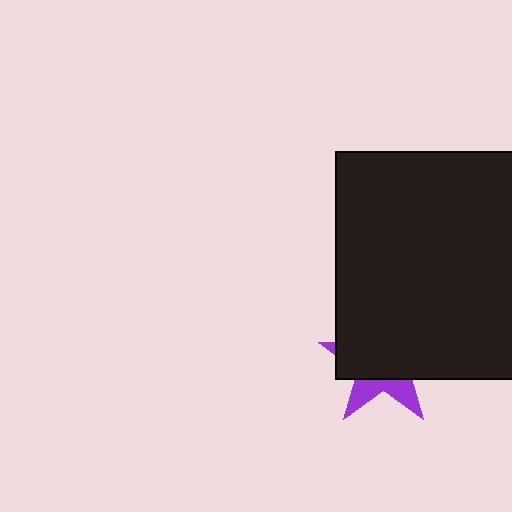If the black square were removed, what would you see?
You would see the complete purple star.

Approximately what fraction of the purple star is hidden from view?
Roughly 69% of the purple star is hidden behind the black square.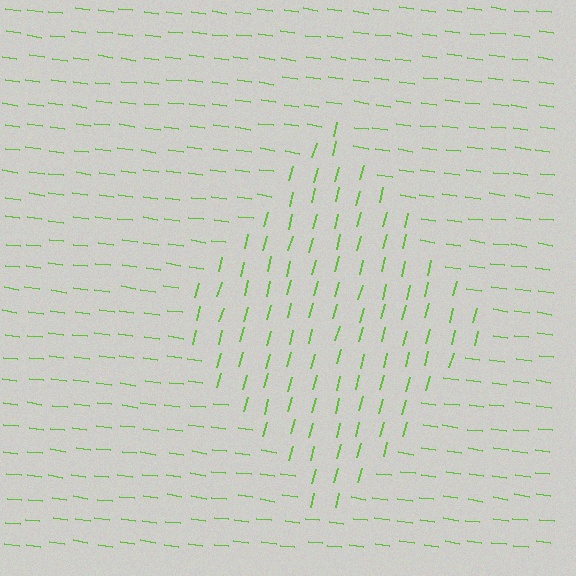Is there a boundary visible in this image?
Yes, there is a texture boundary formed by a change in line orientation.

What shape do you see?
I see a diamond.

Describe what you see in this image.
The image is filled with small lime line segments. A diamond region in the image has lines oriented differently from the surrounding lines, creating a visible texture boundary.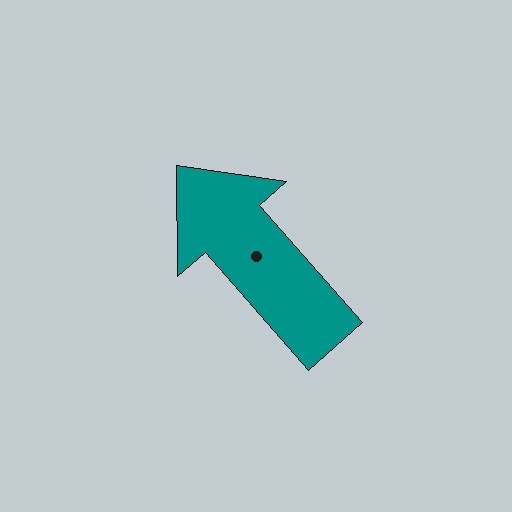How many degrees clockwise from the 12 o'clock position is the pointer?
Approximately 319 degrees.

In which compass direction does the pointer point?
Northwest.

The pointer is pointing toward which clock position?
Roughly 11 o'clock.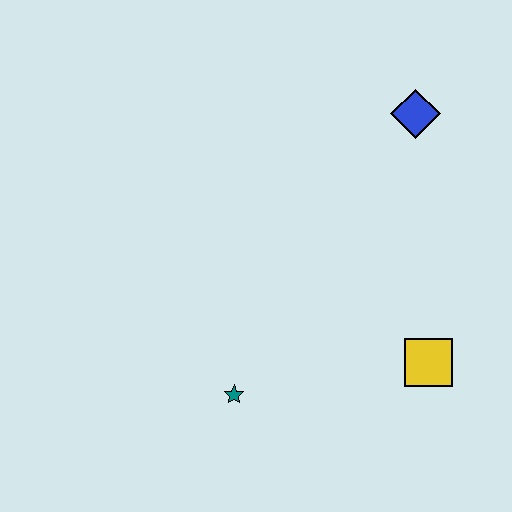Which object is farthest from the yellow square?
The blue diamond is farthest from the yellow square.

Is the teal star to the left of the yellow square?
Yes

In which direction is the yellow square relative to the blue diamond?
The yellow square is below the blue diamond.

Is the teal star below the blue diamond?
Yes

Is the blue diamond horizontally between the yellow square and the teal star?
Yes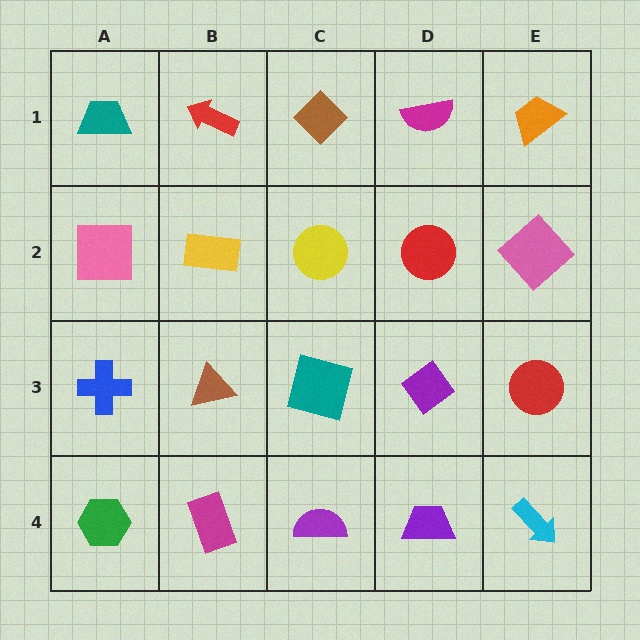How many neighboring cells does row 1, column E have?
2.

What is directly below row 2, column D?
A purple diamond.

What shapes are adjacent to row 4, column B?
A brown triangle (row 3, column B), a green hexagon (row 4, column A), a purple semicircle (row 4, column C).